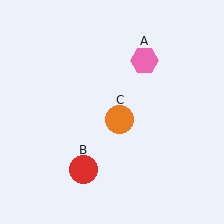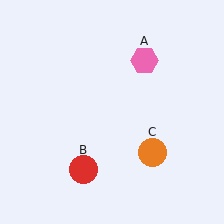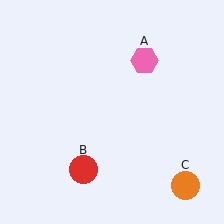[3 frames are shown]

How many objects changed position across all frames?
1 object changed position: orange circle (object C).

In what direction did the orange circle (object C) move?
The orange circle (object C) moved down and to the right.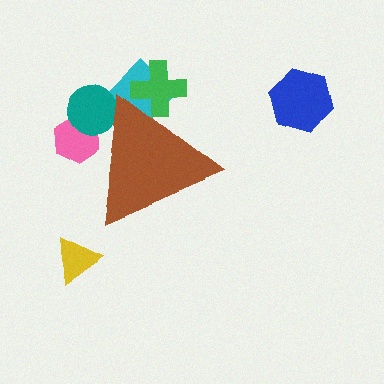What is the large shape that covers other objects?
A brown triangle.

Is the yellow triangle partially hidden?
No, the yellow triangle is fully visible.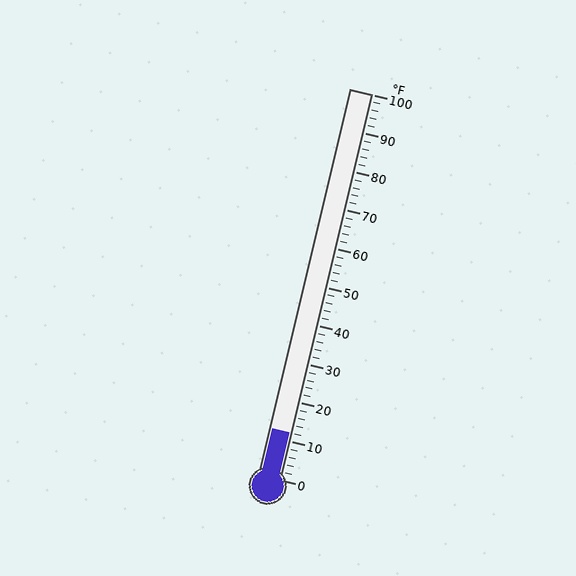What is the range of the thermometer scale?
The thermometer scale ranges from 0°F to 100°F.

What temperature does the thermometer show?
The thermometer shows approximately 12°F.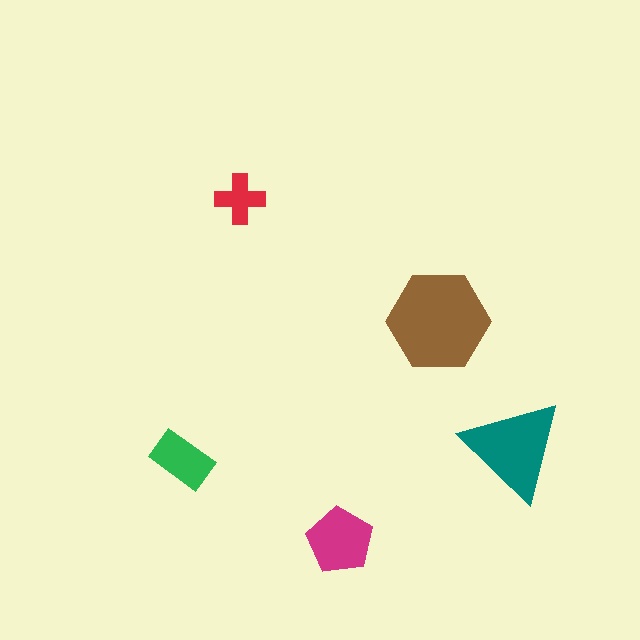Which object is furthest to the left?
The green rectangle is leftmost.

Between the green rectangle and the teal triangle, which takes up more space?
The teal triangle.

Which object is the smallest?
The red cross.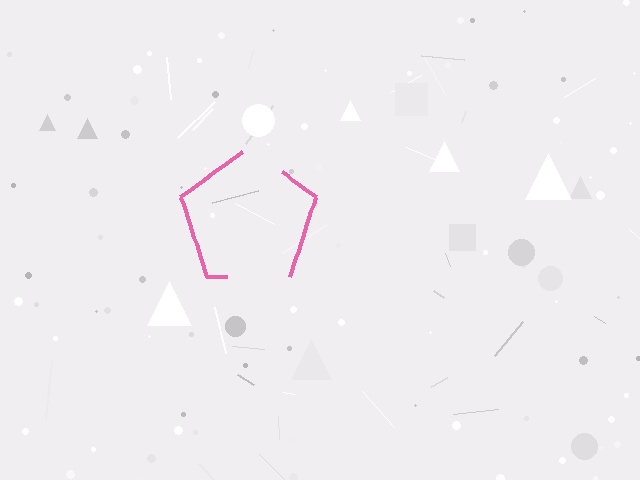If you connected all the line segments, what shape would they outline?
They would outline a pentagon.